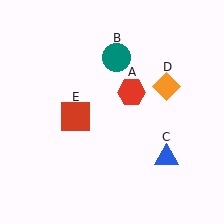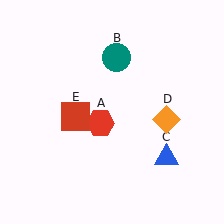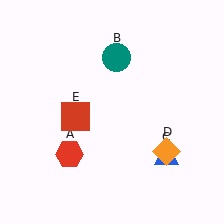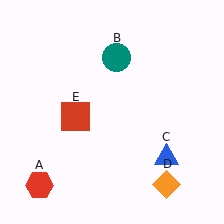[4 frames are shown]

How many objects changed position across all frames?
2 objects changed position: red hexagon (object A), orange diamond (object D).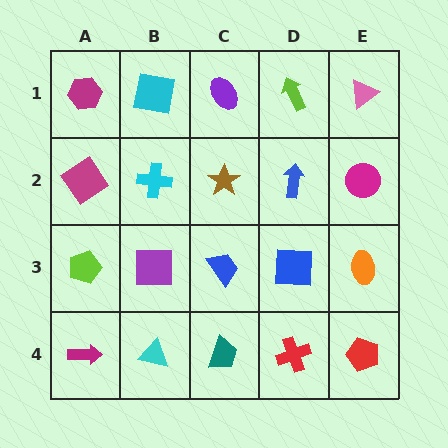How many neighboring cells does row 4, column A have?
2.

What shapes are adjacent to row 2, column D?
A lime arrow (row 1, column D), a blue square (row 3, column D), a brown star (row 2, column C), a magenta circle (row 2, column E).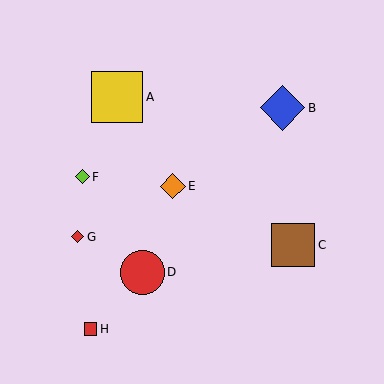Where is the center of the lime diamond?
The center of the lime diamond is at (82, 177).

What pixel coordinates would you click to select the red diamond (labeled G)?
Click at (78, 237) to select the red diamond G.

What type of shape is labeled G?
Shape G is a red diamond.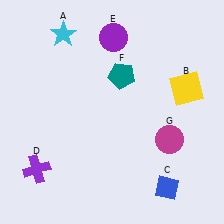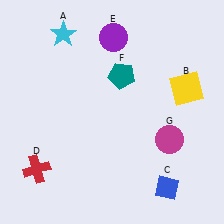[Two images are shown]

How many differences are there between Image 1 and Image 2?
There is 1 difference between the two images.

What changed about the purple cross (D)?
In Image 1, D is purple. In Image 2, it changed to red.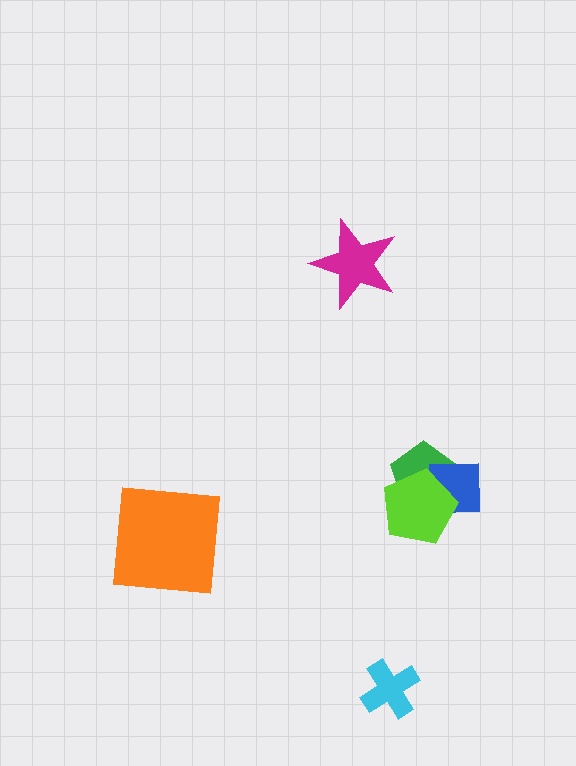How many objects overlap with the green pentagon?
2 objects overlap with the green pentagon.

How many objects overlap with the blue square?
2 objects overlap with the blue square.